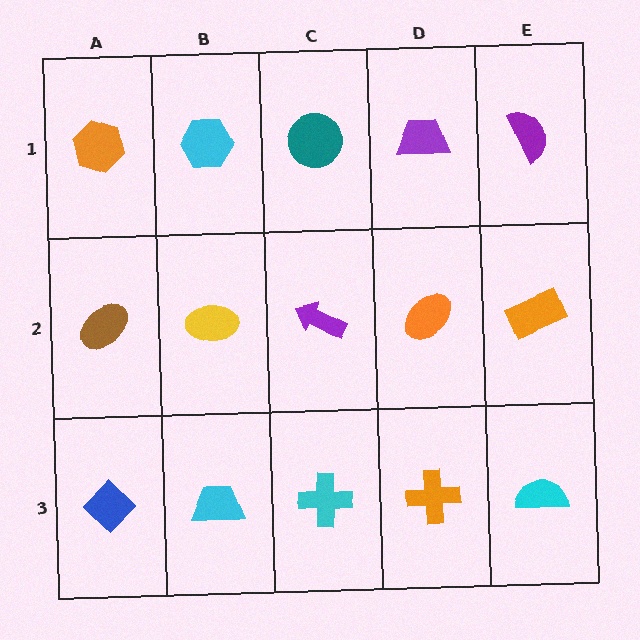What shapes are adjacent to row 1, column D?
An orange ellipse (row 2, column D), a teal circle (row 1, column C), a purple semicircle (row 1, column E).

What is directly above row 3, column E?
An orange rectangle.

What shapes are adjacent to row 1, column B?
A yellow ellipse (row 2, column B), an orange hexagon (row 1, column A), a teal circle (row 1, column C).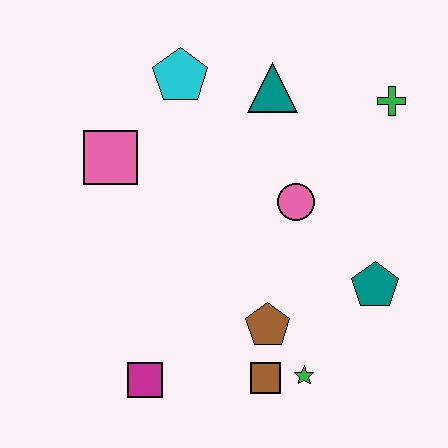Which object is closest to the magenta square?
The brown square is closest to the magenta square.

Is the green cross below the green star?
No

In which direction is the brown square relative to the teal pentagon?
The brown square is to the left of the teal pentagon.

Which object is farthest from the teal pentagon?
The pink square is farthest from the teal pentagon.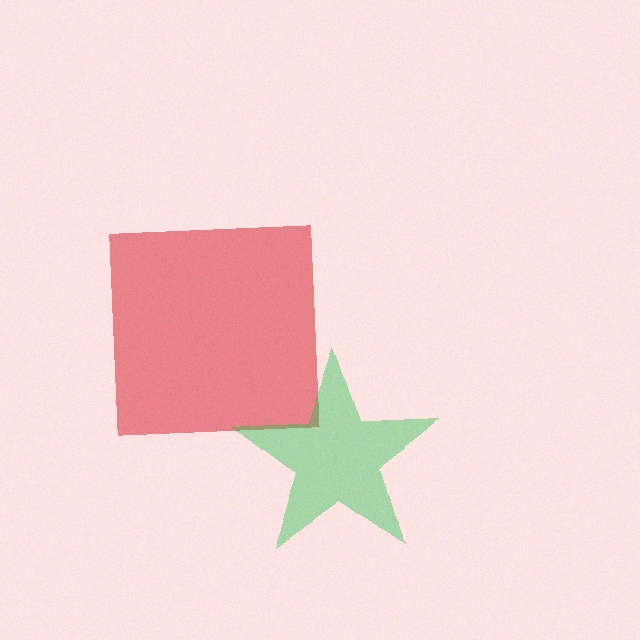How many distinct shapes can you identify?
There are 2 distinct shapes: a red square, a green star.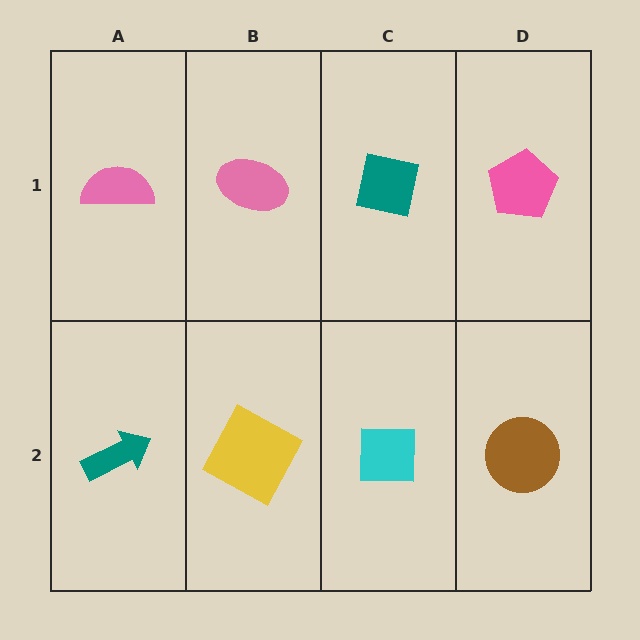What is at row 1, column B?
A pink ellipse.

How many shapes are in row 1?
4 shapes.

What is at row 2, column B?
A yellow square.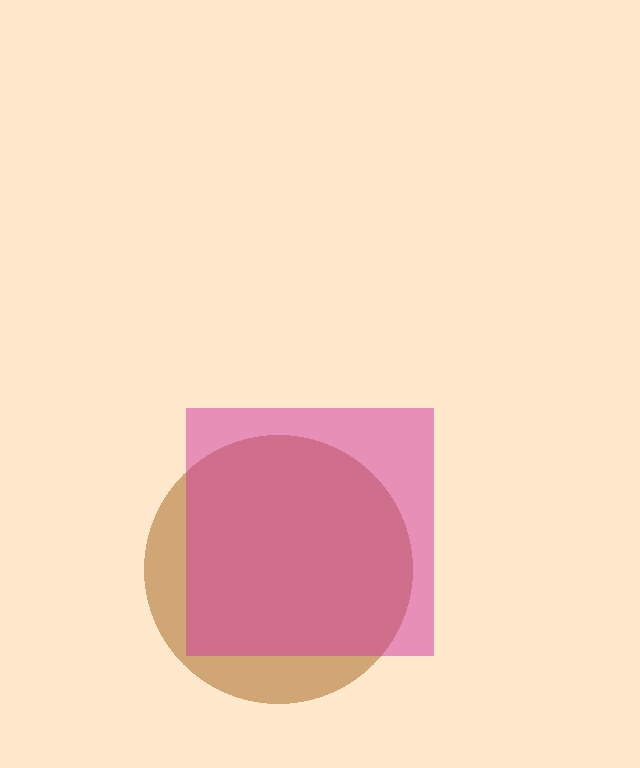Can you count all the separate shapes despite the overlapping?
Yes, there are 2 separate shapes.